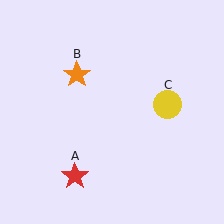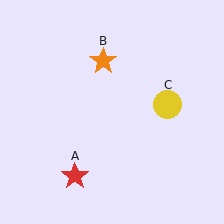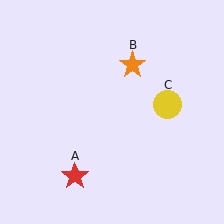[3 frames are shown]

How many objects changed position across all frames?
1 object changed position: orange star (object B).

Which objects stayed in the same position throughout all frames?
Red star (object A) and yellow circle (object C) remained stationary.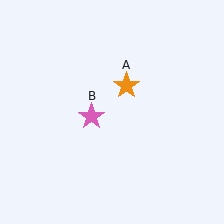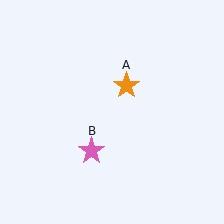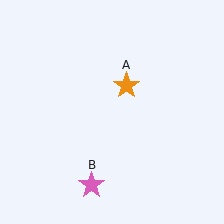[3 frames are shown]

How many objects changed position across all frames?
1 object changed position: pink star (object B).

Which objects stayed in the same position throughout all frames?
Orange star (object A) remained stationary.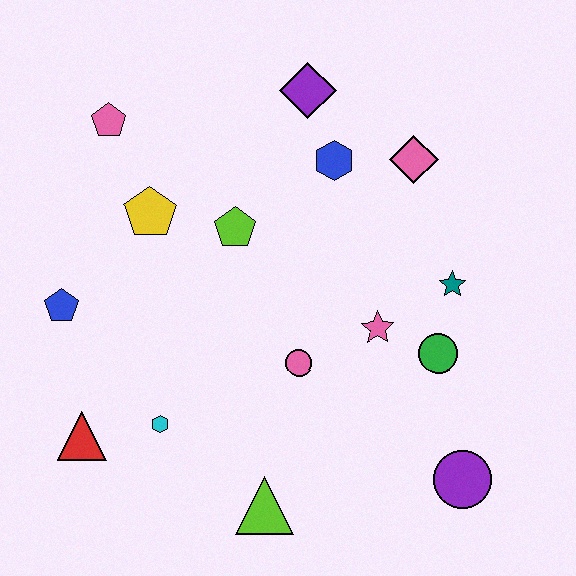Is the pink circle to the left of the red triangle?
No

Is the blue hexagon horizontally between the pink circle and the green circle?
Yes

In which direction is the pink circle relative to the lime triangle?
The pink circle is above the lime triangle.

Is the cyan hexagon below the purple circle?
No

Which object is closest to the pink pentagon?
The yellow pentagon is closest to the pink pentagon.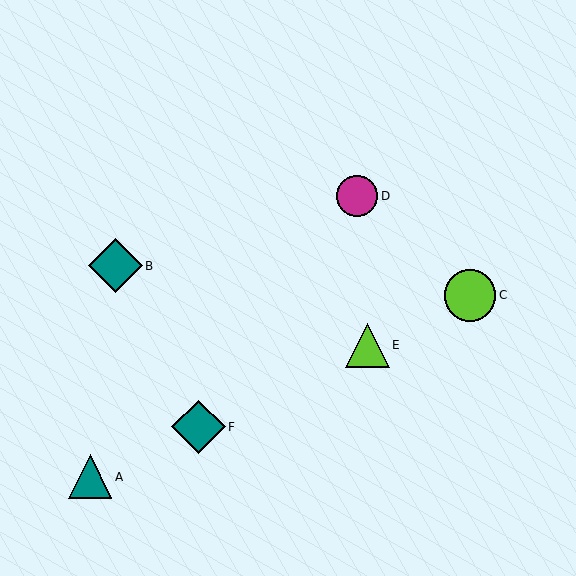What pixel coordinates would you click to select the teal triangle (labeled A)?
Click at (90, 477) to select the teal triangle A.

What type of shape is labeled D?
Shape D is a magenta circle.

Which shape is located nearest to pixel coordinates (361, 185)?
The magenta circle (labeled D) at (357, 196) is nearest to that location.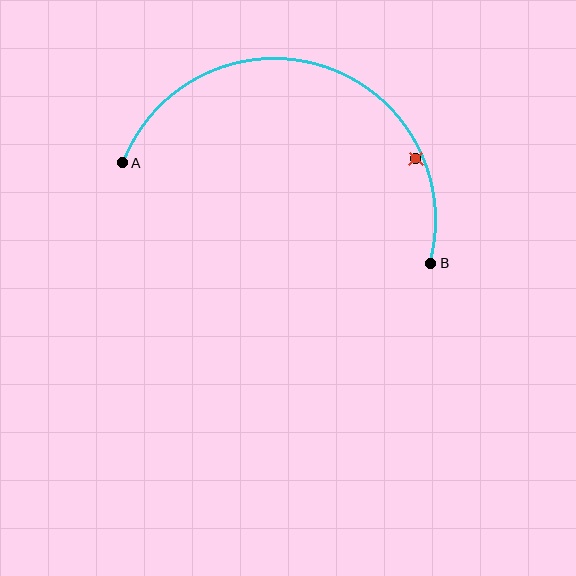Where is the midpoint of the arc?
The arc midpoint is the point on the curve farthest from the straight line joining A and B. It sits above that line.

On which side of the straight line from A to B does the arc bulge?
The arc bulges above the straight line connecting A and B.